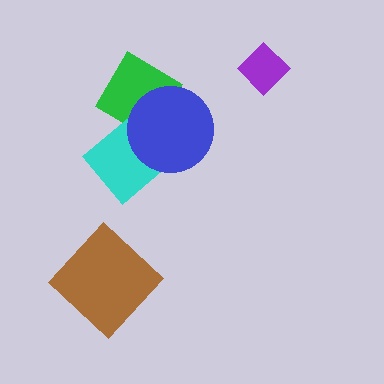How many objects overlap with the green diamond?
2 objects overlap with the green diamond.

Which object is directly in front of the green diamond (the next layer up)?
The cyan diamond is directly in front of the green diamond.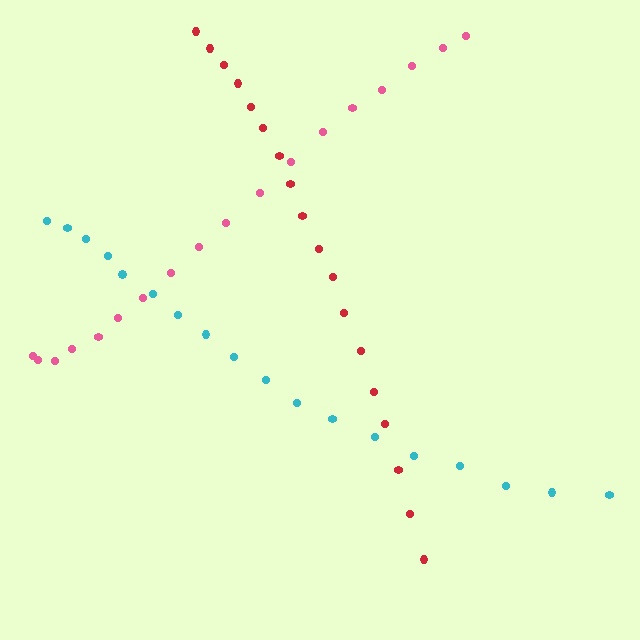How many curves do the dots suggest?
There are 3 distinct paths.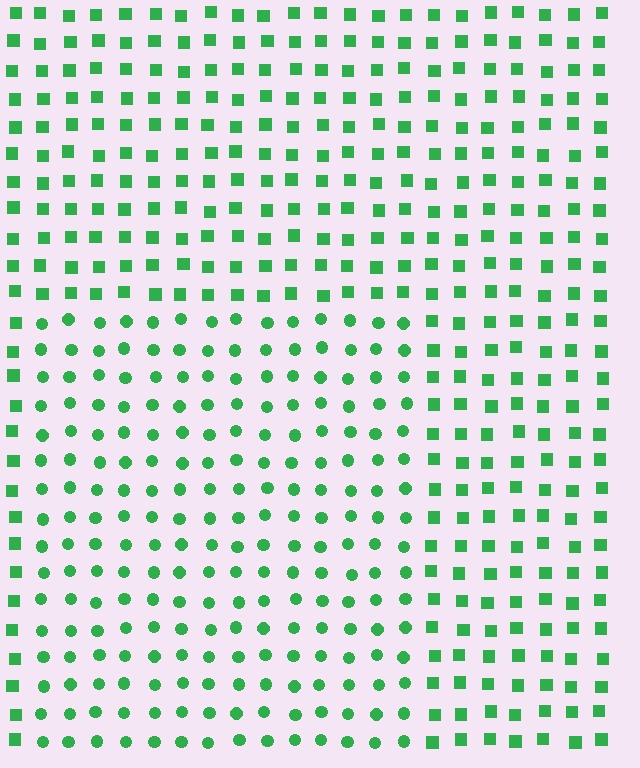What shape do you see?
I see a rectangle.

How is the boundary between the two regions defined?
The boundary is defined by a change in element shape: circles inside vs. squares outside. All elements share the same color and spacing.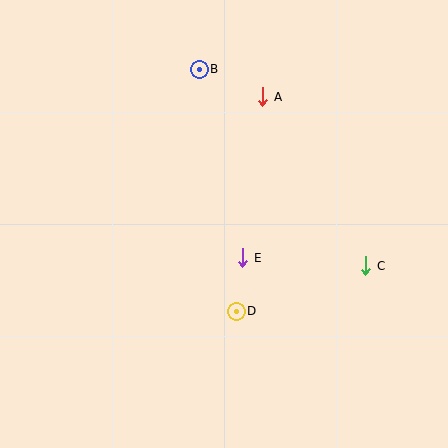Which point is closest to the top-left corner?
Point B is closest to the top-left corner.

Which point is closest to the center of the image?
Point E at (243, 258) is closest to the center.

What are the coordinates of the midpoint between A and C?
The midpoint between A and C is at (314, 181).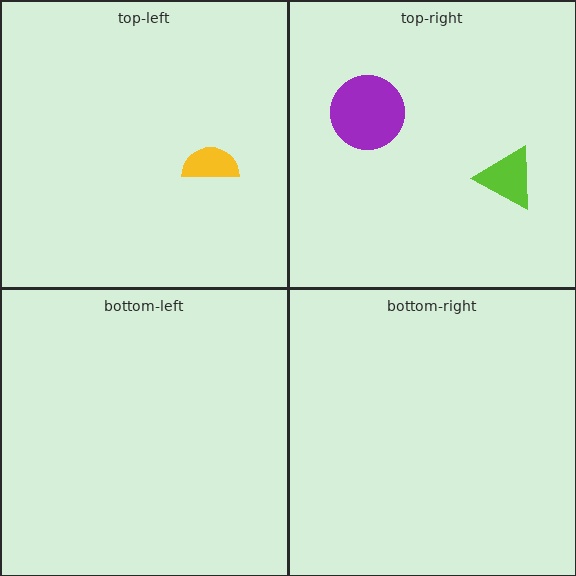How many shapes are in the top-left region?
1.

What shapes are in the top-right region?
The lime triangle, the purple circle.